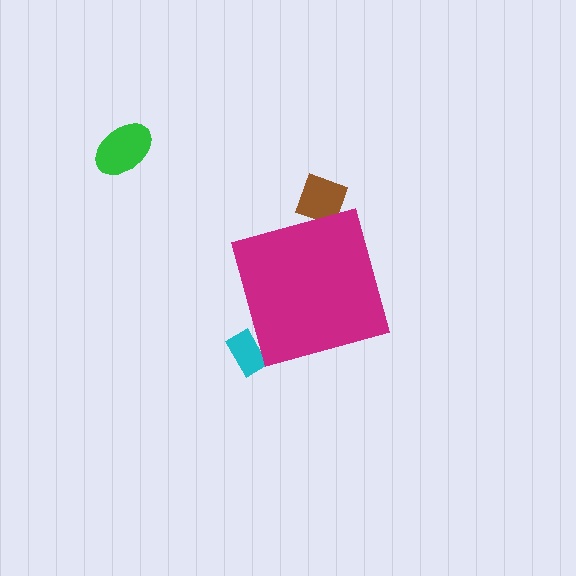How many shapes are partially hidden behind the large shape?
2 shapes are partially hidden.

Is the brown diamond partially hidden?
Yes, the brown diamond is partially hidden behind the magenta diamond.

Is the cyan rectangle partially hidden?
Yes, the cyan rectangle is partially hidden behind the magenta diamond.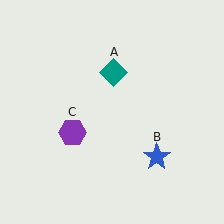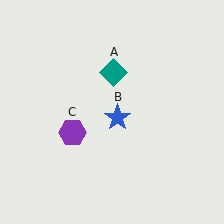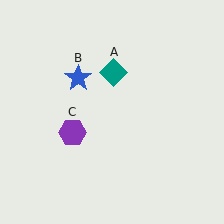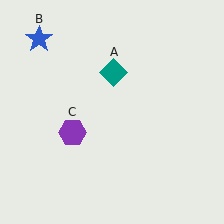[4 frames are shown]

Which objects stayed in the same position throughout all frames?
Teal diamond (object A) and purple hexagon (object C) remained stationary.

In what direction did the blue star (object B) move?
The blue star (object B) moved up and to the left.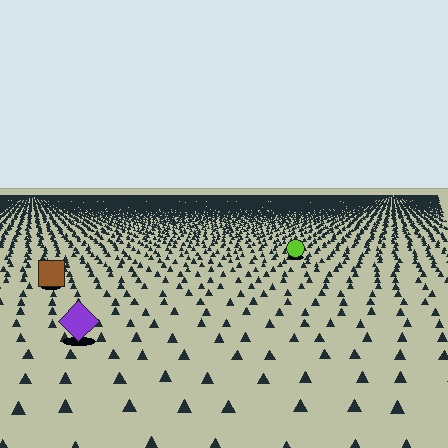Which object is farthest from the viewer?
The lime circle is farthest from the viewer. It appears smaller and the ground texture around it is denser.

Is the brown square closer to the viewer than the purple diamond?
No. The purple diamond is closer — you can tell from the texture gradient: the ground texture is coarser near it.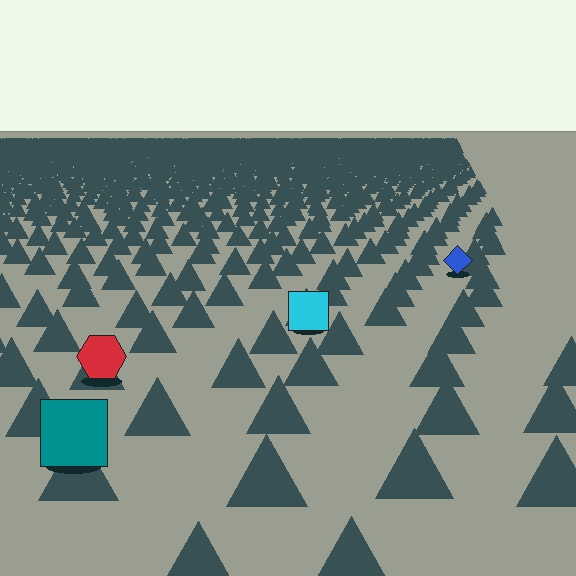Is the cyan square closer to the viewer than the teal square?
No. The teal square is closer — you can tell from the texture gradient: the ground texture is coarser near it.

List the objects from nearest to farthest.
From nearest to farthest: the teal square, the red hexagon, the cyan square, the blue diamond.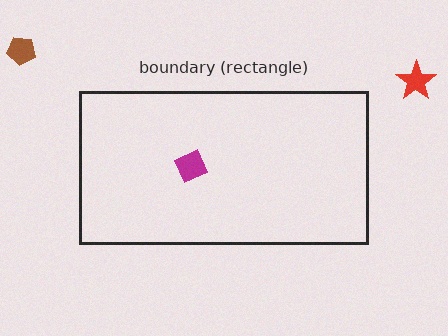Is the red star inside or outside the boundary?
Outside.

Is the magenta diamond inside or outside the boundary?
Inside.